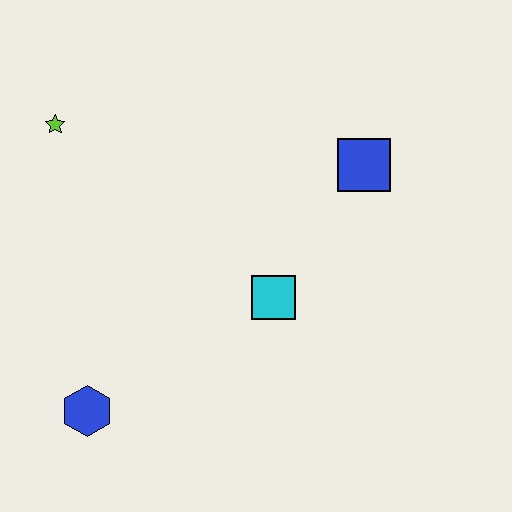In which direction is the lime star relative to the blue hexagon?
The lime star is above the blue hexagon.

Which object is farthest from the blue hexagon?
The blue square is farthest from the blue hexagon.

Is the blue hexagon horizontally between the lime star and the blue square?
Yes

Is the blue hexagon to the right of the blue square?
No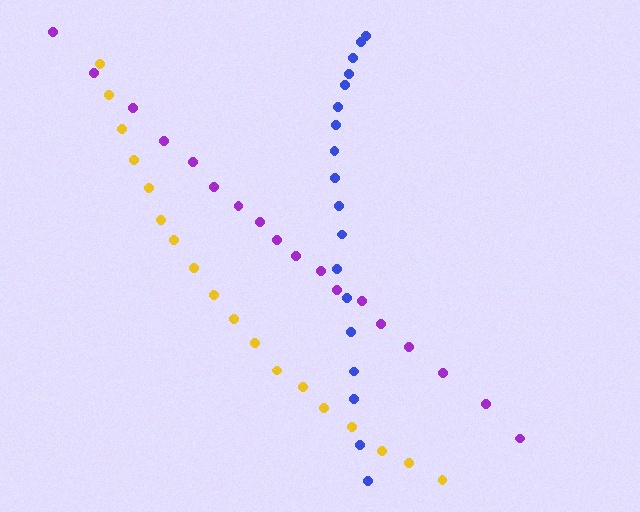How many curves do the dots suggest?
There are 3 distinct paths.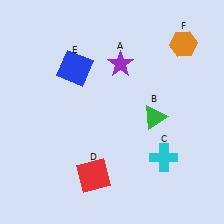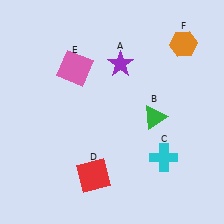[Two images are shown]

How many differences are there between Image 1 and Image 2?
There is 1 difference between the two images.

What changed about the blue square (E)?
In Image 1, E is blue. In Image 2, it changed to pink.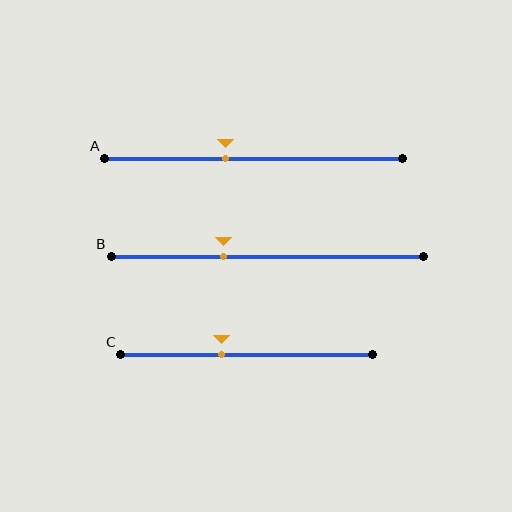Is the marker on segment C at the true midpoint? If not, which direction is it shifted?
No, the marker on segment C is shifted to the left by about 10% of the segment length.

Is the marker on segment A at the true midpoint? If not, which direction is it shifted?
No, the marker on segment A is shifted to the left by about 9% of the segment length.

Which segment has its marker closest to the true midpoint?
Segment A has its marker closest to the true midpoint.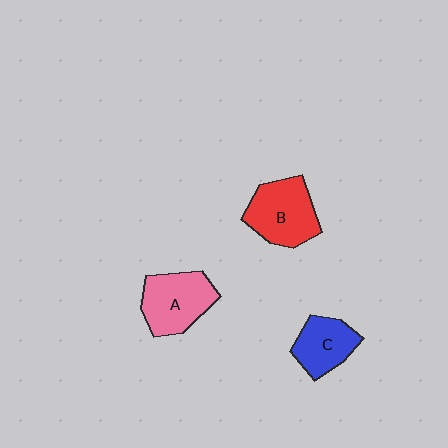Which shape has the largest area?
Shape B (red).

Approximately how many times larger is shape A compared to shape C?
Approximately 1.3 times.